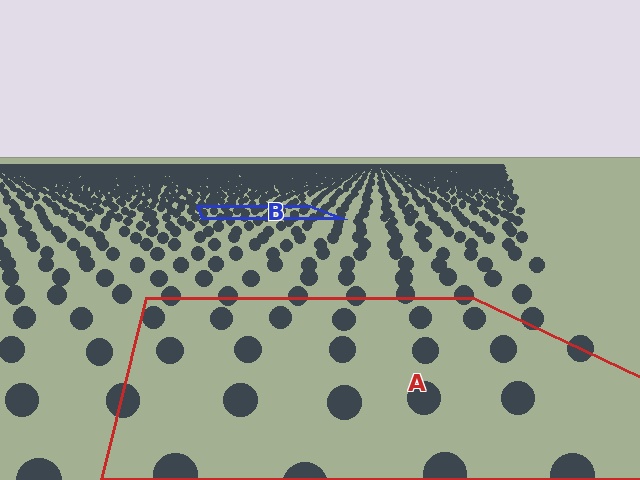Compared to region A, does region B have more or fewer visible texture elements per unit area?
Region B has more texture elements per unit area — they are packed more densely because it is farther away.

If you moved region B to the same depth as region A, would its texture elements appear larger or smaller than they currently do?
They would appear larger. At a closer depth, the same texture elements are projected at a bigger on-screen size.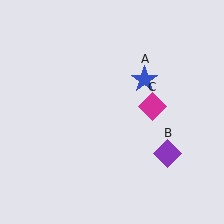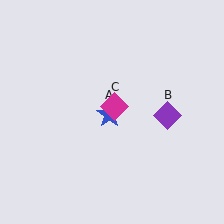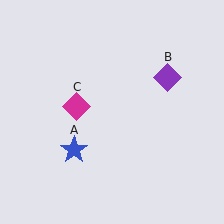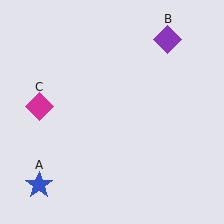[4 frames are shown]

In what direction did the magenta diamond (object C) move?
The magenta diamond (object C) moved left.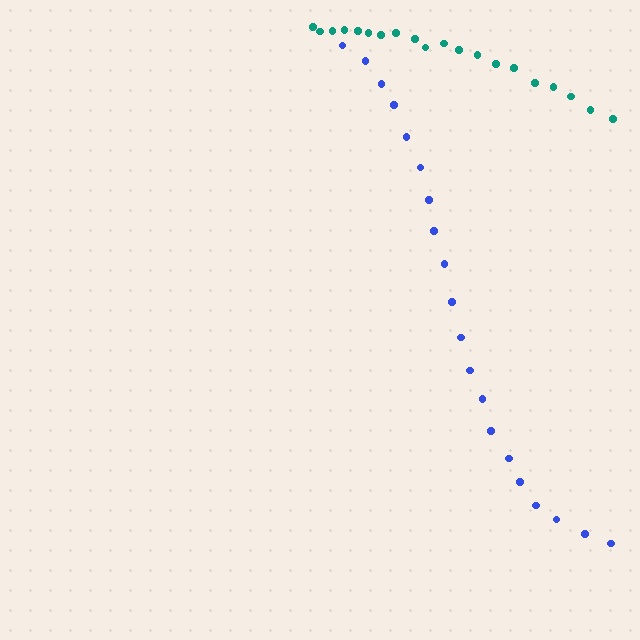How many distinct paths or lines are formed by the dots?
There are 2 distinct paths.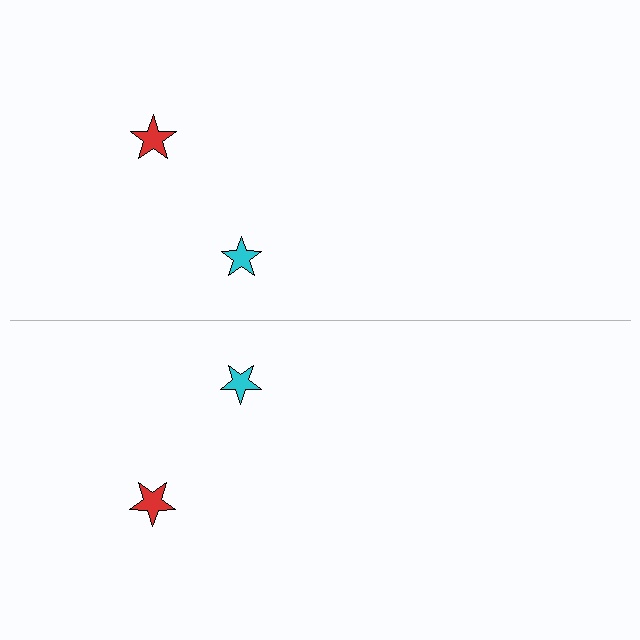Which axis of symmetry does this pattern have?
The pattern has a horizontal axis of symmetry running through the center of the image.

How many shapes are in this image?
There are 4 shapes in this image.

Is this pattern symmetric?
Yes, this pattern has bilateral (reflection) symmetry.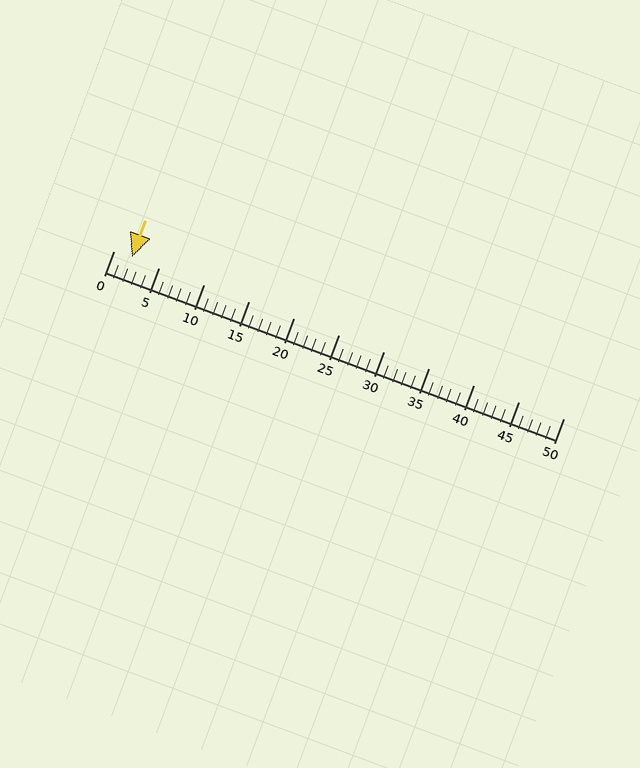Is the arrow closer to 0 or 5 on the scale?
The arrow is closer to 0.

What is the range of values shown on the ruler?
The ruler shows values from 0 to 50.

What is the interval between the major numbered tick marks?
The major tick marks are spaced 5 units apart.